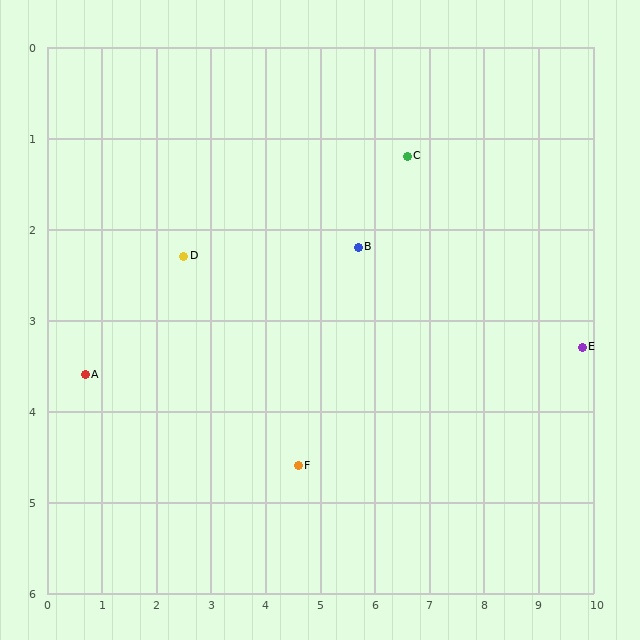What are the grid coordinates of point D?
Point D is at approximately (2.5, 2.3).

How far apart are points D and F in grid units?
Points D and F are about 3.1 grid units apart.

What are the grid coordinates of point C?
Point C is at approximately (6.6, 1.2).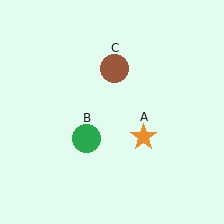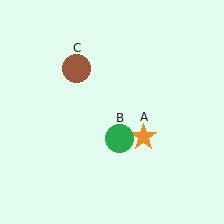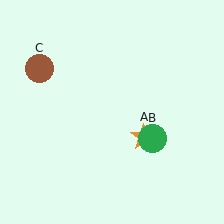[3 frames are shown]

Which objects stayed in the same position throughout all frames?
Orange star (object A) remained stationary.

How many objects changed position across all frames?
2 objects changed position: green circle (object B), brown circle (object C).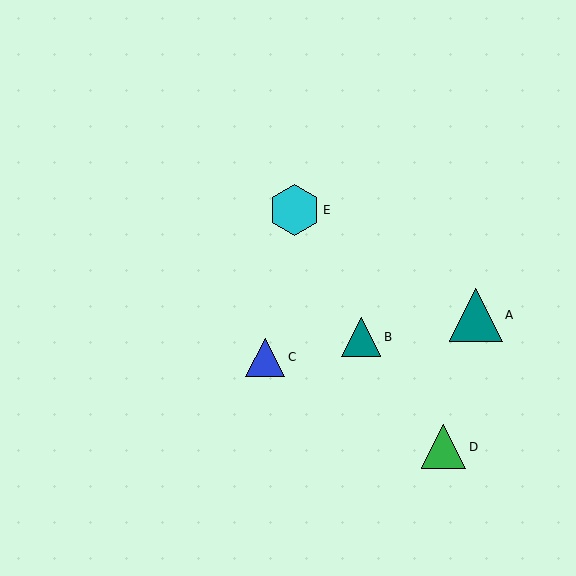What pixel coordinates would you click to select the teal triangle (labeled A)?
Click at (476, 315) to select the teal triangle A.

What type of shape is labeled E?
Shape E is a cyan hexagon.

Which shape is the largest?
The teal triangle (labeled A) is the largest.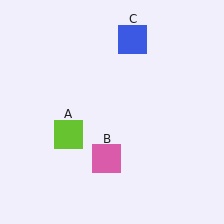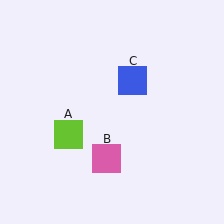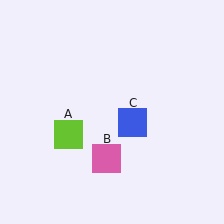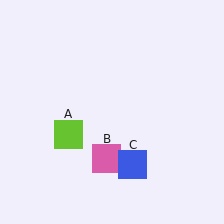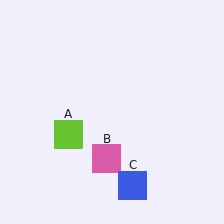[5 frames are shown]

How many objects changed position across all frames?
1 object changed position: blue square (object C).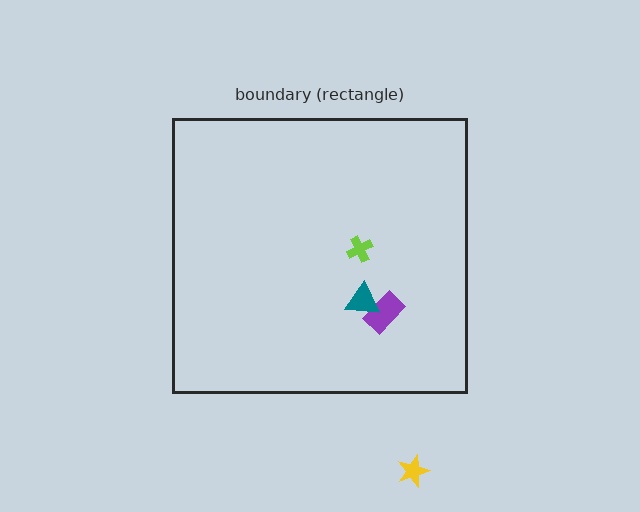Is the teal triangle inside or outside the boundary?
Inside.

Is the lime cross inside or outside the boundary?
Inside.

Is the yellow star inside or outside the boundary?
Outside.